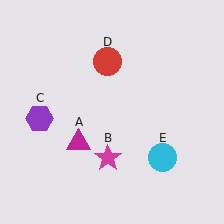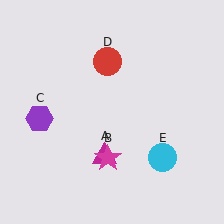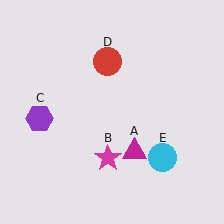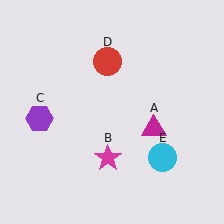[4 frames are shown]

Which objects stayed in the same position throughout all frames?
Magenta star (object B) and purple hexagon (object C) and red circle (object D) and cyan circle (object E) remained stationary.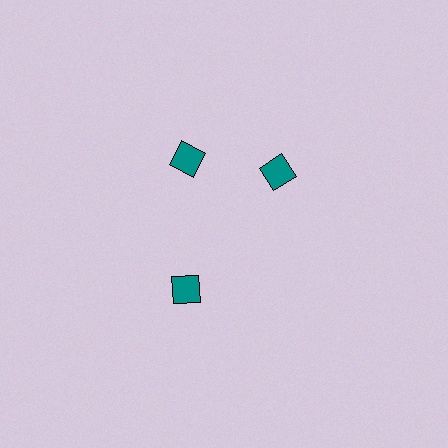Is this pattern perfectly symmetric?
No. The 3 teal diamonds are arranged in a ring, but one element near the 3 o'clock position is rotated out of alignment along the ring, breaking the 3-fold rotational symmetry.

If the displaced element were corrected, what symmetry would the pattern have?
It would have 3-fold rotational symmetry — the pattern would map onto itself every 120 degrees.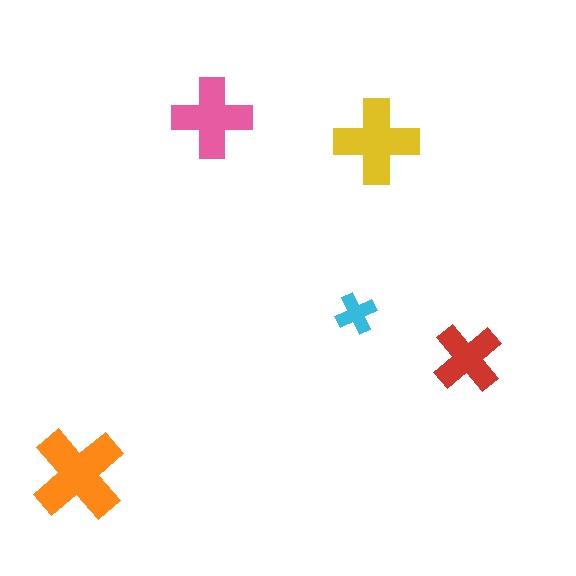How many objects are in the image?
There are 5 objects in the image.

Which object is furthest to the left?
The orange cross is leftmost.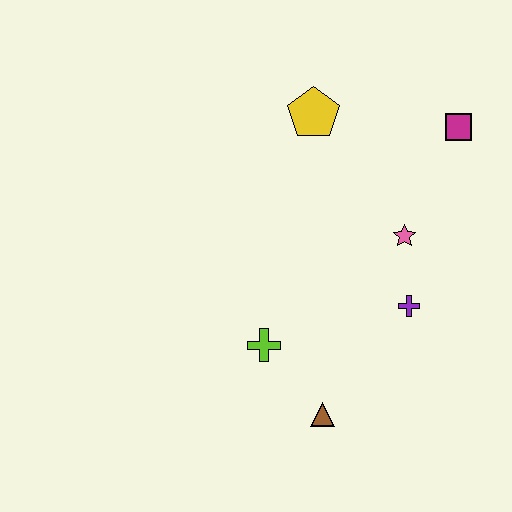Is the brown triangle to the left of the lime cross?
No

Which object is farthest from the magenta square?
The brown triangle is farthest from the magenta square.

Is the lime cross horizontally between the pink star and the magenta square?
No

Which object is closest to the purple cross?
The pink star is closest to the purple cross.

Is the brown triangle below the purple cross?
Yes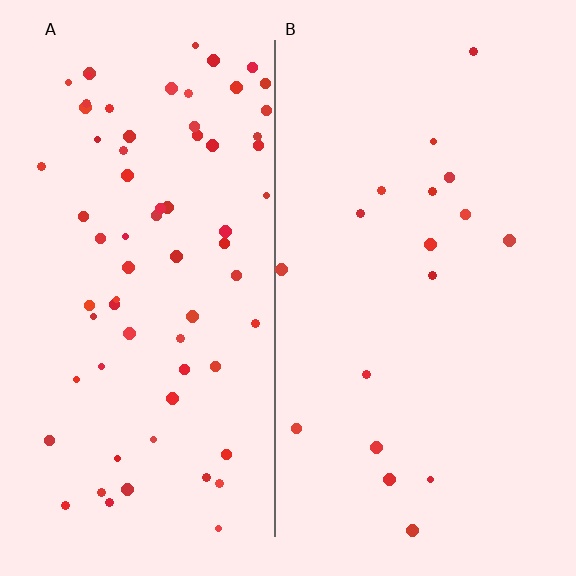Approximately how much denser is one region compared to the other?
Approximately 3.9× — region A over region B.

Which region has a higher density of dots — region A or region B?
A (the left).